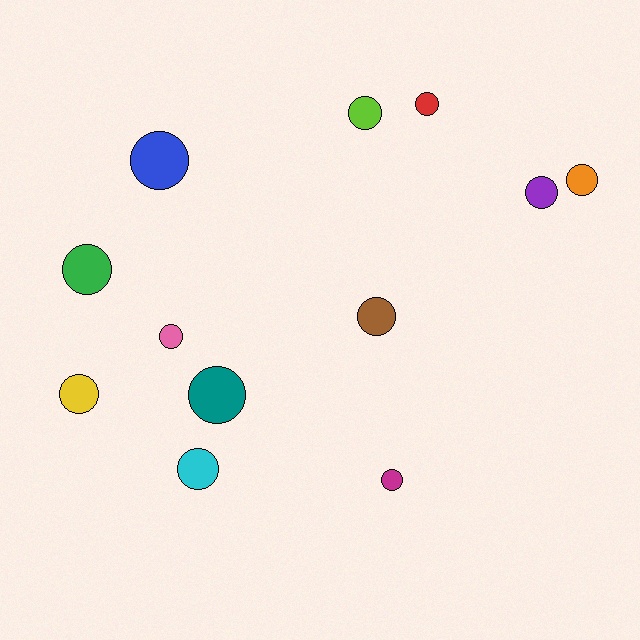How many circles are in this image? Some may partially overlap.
There are 12 circles.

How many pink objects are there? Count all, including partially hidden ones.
There is 1 pink object.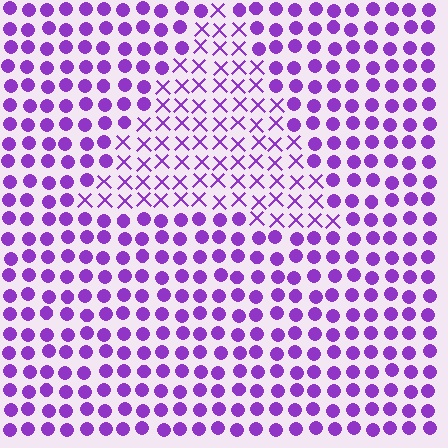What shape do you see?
I see a triangle.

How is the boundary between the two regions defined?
The boundary is defined by a change in element shape: X marks inside vs. circles outside. All elements share the same color and spacing.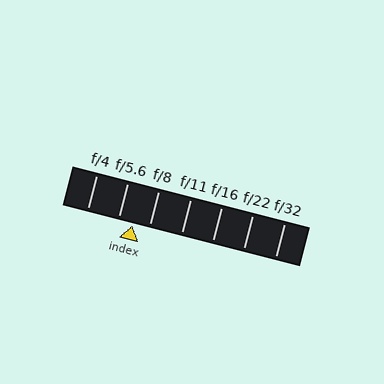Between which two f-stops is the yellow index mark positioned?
The index mark is between f/5.6 and f/8.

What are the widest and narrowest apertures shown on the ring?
The widest aperture shown is f/4 and the narrowest is f/32.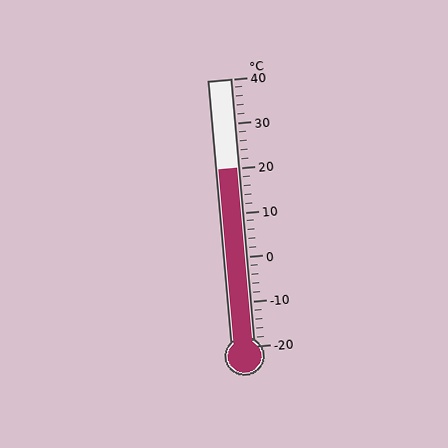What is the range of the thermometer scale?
The thermometer scale ranges from -20°C to 40°C.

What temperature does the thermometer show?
The thermometer shows approximately 20°C.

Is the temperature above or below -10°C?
The temperature is above -10°C.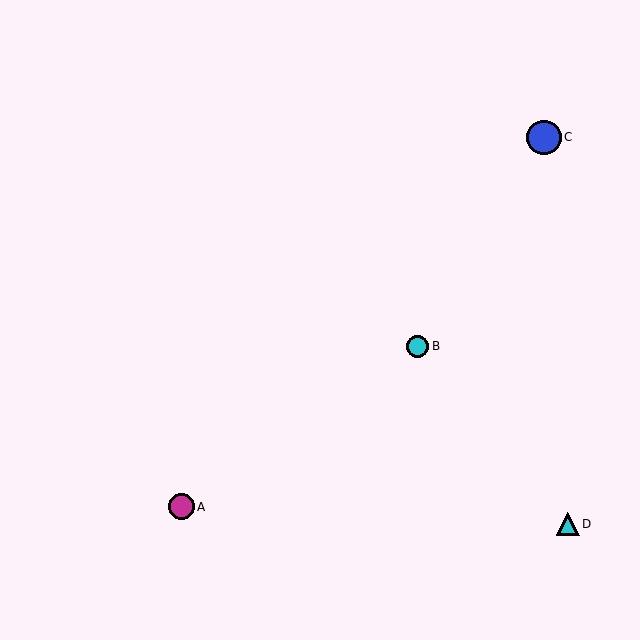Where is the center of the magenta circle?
The center of the magenta circle is at (181, 507).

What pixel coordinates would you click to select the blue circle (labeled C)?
Click at (544, 137) to select the blue circle C.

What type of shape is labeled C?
Shape C is a blue circle.